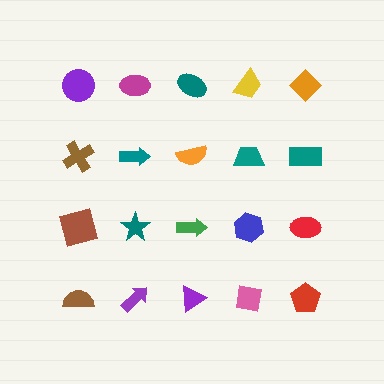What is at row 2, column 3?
An orange semicircle.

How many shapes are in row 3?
5 shapes.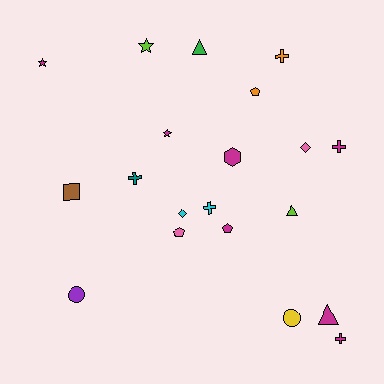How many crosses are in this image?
There are 5 crosses.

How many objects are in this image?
There are 20 objects.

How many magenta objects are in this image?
There are 7 magenta objects.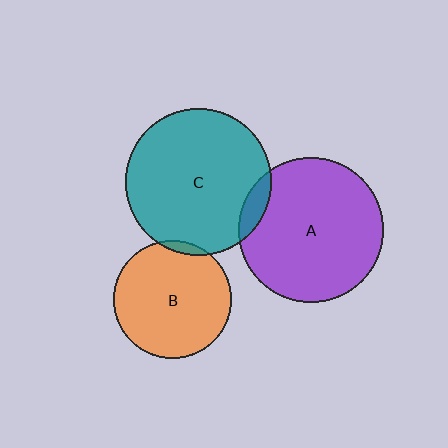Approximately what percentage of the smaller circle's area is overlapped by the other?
Approximately 5%.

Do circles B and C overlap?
Yes.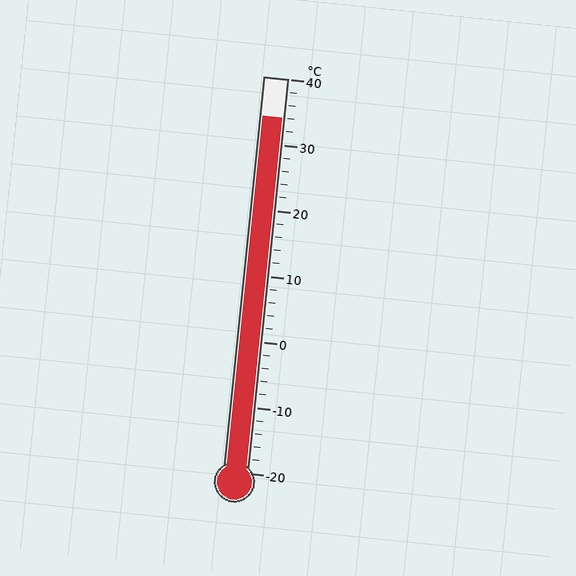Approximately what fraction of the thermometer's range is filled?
The thermometer is filled to approximately 90% of its range.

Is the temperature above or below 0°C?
The temperature is above 0°C.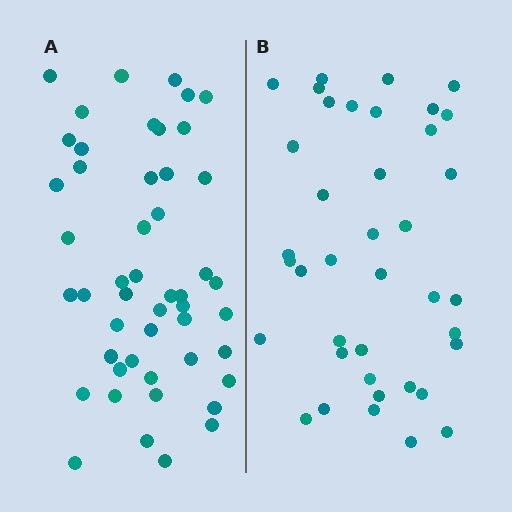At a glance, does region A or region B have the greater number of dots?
Region A (the left region) has more dots.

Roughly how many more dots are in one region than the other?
Region A has roughly 10 or so more dots than region B.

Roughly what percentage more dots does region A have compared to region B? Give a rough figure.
About 25% more.